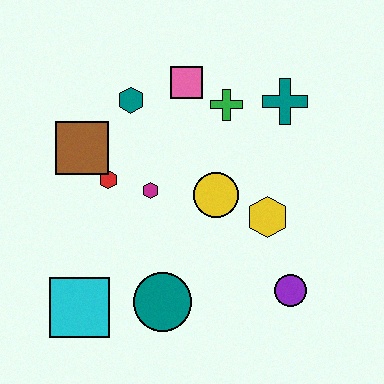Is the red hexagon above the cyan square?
Yes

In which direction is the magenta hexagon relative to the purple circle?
The magenta hexagon is to the left of the purple circle.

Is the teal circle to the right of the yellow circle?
No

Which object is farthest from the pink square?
The cyan square is farthest from the pink square.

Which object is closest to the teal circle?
The cyan square is closest to the teal circle.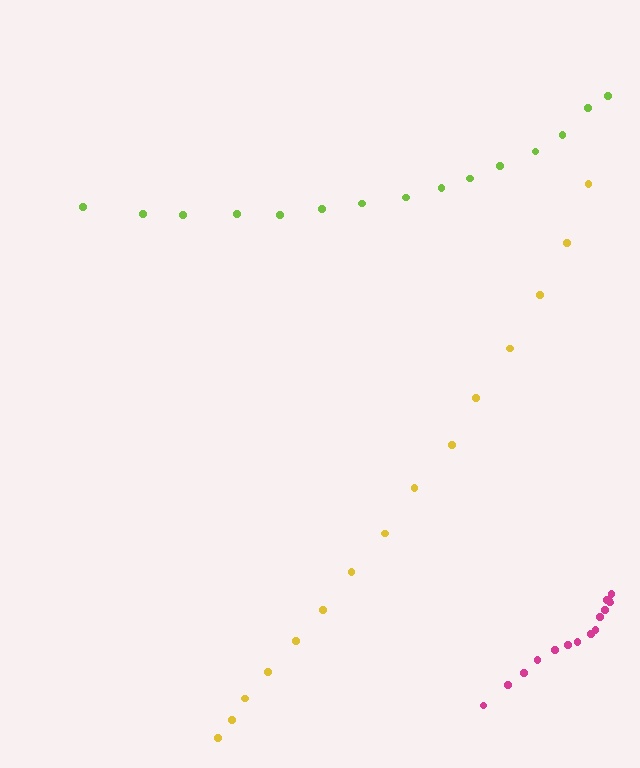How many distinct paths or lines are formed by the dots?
There are 3 distinct paths.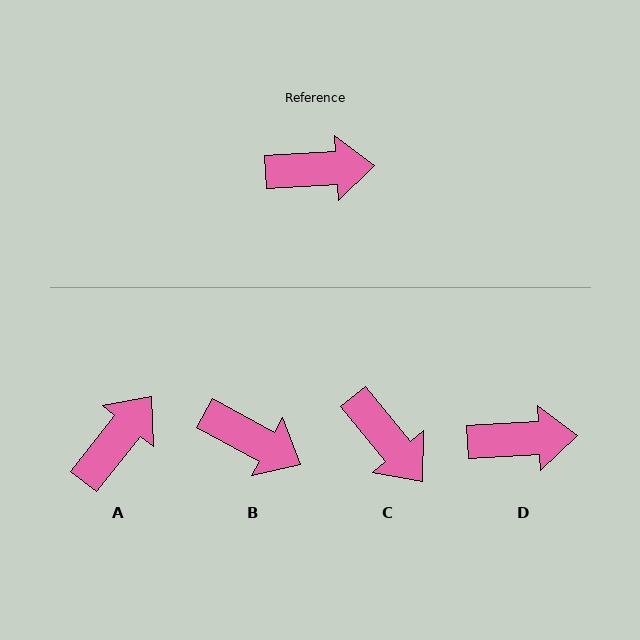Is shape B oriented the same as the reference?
No, it is off by about 31 degrees.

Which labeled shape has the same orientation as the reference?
D.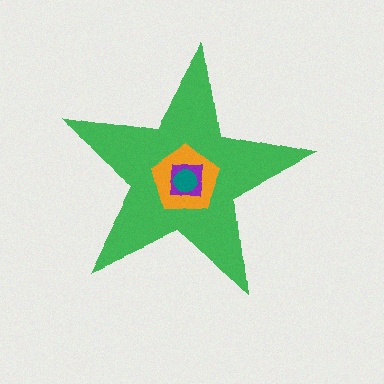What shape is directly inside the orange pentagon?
The purple square.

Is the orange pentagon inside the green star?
Yes.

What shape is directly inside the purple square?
The teal circle.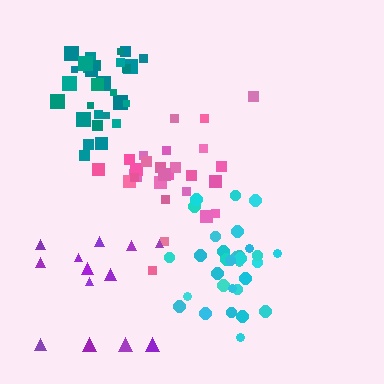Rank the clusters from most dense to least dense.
teal, cyan, pink, purple.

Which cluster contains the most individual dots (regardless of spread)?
Cyan (31).